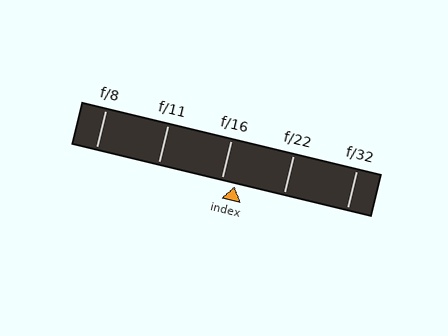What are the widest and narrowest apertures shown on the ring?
The widest aperture shown is f/8 and the narrowest is f/32.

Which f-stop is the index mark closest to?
The index mark is closest to f/16.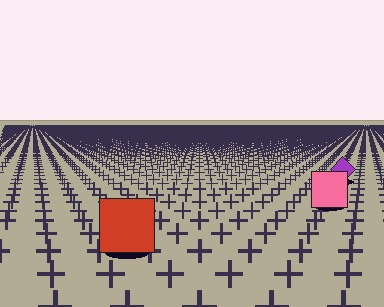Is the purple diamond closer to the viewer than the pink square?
No. The pink square is closer — you can tell from the texture gradient: the ground texture is coarser near it.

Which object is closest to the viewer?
The red square is closest. The texture marks near it are larger and more spread out.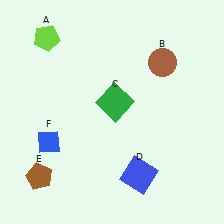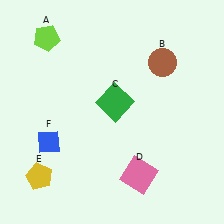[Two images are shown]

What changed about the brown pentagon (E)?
In Image 1, E is brown. In Image 2, it changed to yellow.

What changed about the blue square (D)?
In Image 1, D is blue. In Image 2, it changed to pink.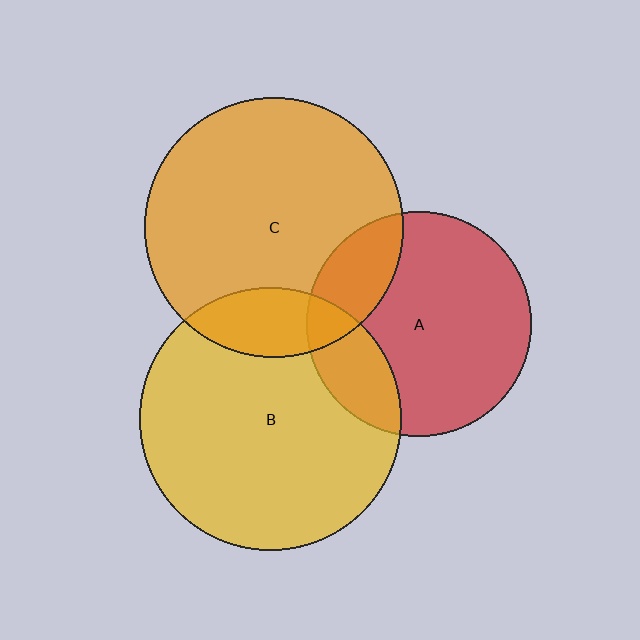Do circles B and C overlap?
Yes.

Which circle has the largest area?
Circle B (yellow).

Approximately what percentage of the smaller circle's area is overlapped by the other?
Approximately 15%.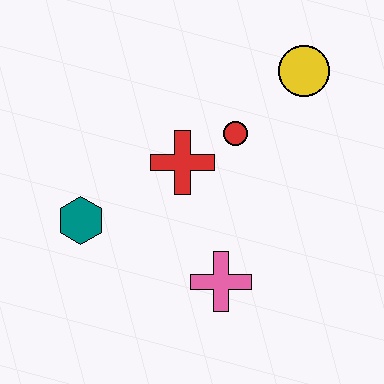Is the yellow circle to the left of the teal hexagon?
No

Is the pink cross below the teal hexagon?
Yes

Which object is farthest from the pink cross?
The yellow circle is farthest from the pink cross.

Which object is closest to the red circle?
The red cross is closest to the red circle.